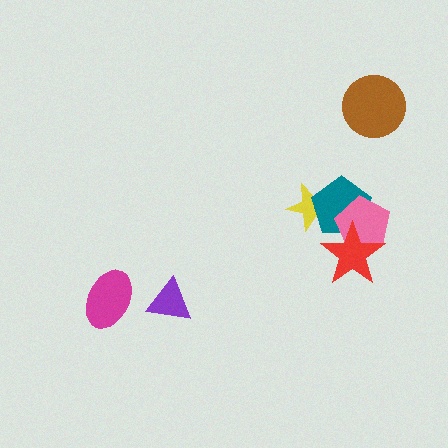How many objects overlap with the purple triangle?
0 objects overlap with the purple triangle.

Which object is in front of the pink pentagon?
The red star is in front of the pink pentagon.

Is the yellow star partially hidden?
Yes, it is partially covered by another shape.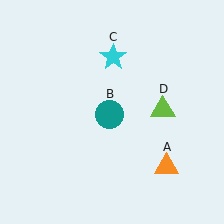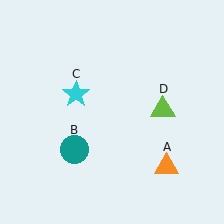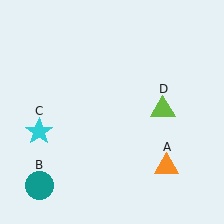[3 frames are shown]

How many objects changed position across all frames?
2 objects changed position: teal circle (object B), cyan star (object C).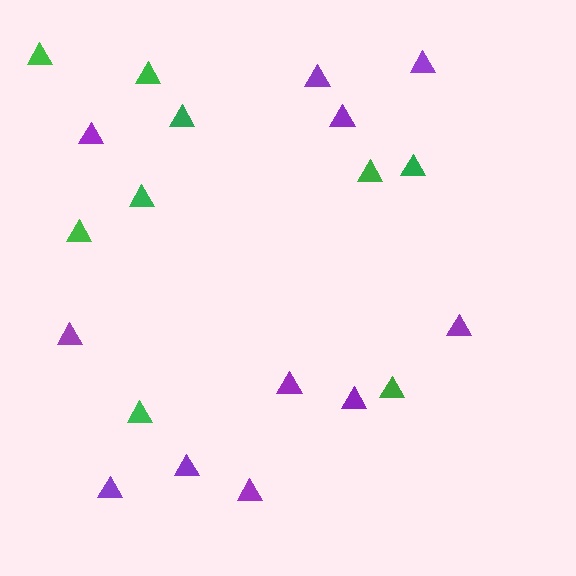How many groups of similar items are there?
There are 2 groups: one group of green triangles (9) and one group of purple triangles (11).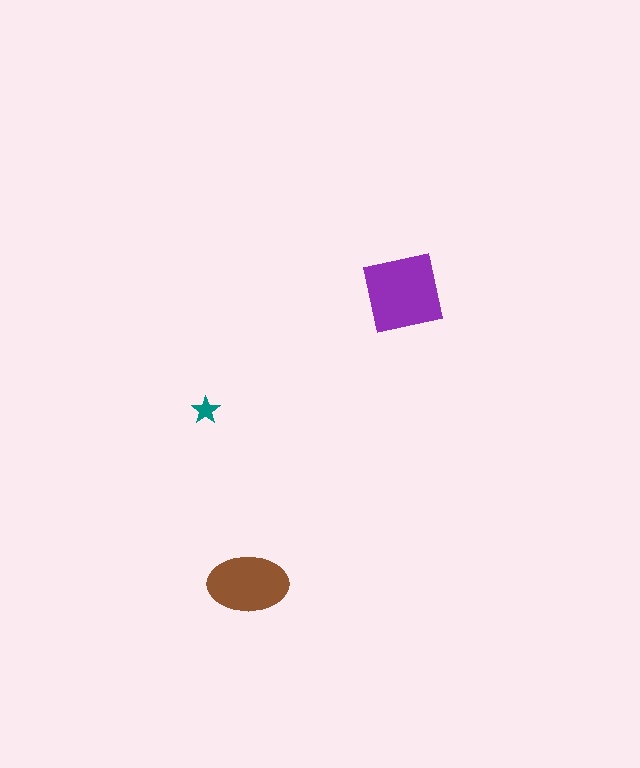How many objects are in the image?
There are 3 objects in the image.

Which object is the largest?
The purple square.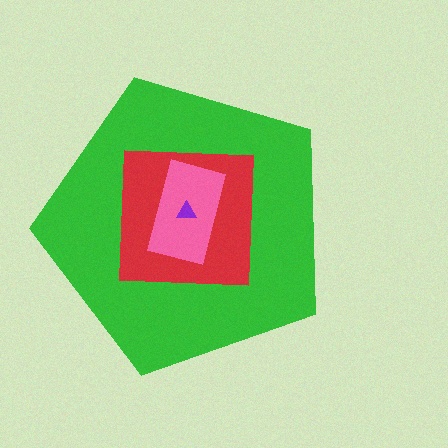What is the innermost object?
The purple triangle.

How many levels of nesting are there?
4.